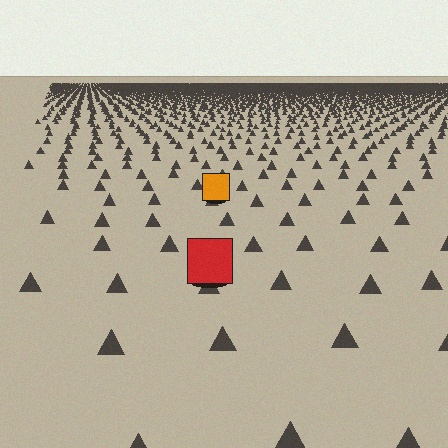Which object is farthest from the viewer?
The orange square is farthest from the viewer. It appears smaller and the ground texture around it is denser.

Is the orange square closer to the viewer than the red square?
No. The red square is closer — you can tell from the texture gradient: the ground texture is coarser near it.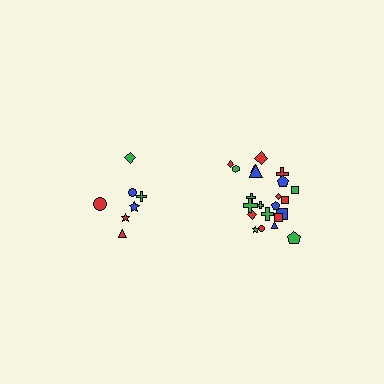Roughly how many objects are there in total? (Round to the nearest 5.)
Roughly 30 objects in total.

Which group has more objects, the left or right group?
The right group.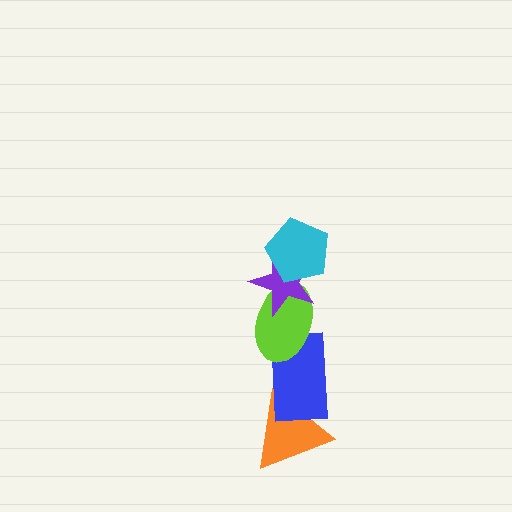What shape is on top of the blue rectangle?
The lime ellipse is on top of the blue rectangle.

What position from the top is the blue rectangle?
The blue rectangle is 4th from the top.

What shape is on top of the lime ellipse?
The purple star is on top of the lime ellipse.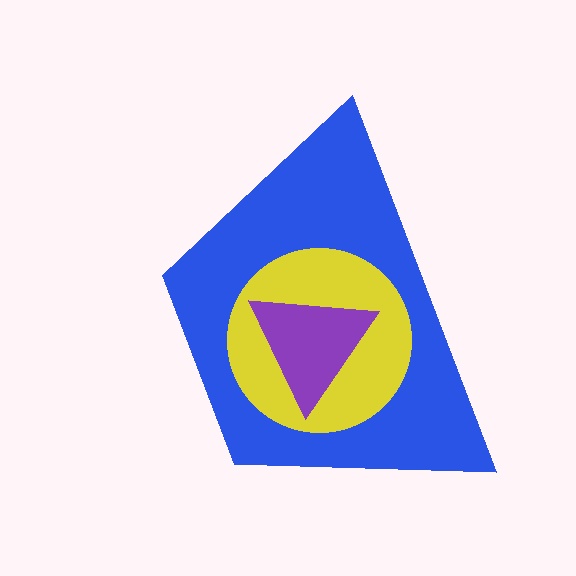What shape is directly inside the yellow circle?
The purple triangle.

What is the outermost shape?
The blue trapezoid.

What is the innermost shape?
The purple triangle.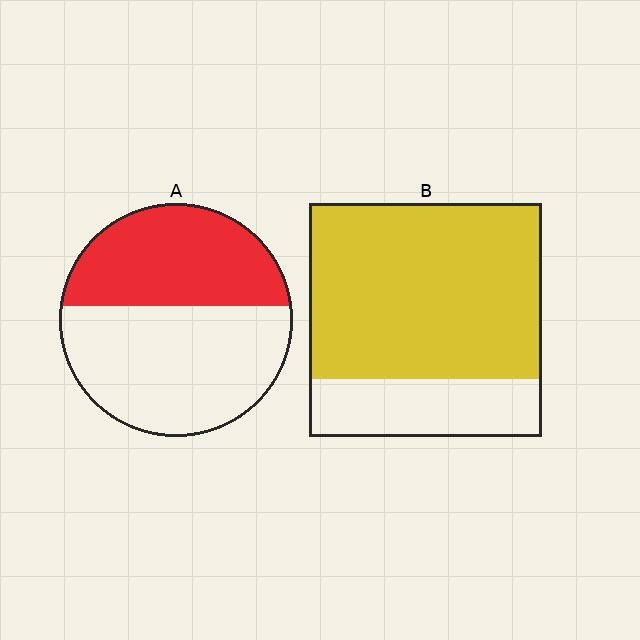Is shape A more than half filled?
No.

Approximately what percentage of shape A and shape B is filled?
A is approximately 40% and B is approximately 75%.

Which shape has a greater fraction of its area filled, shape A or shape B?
Shape B.